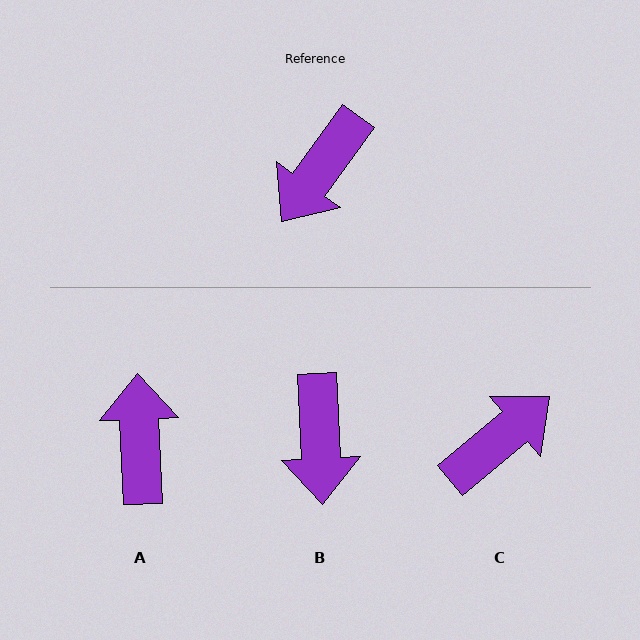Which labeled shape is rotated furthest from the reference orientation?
C, about 166 degrees away.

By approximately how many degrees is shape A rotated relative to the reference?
Approximately 141 degrees clockwise.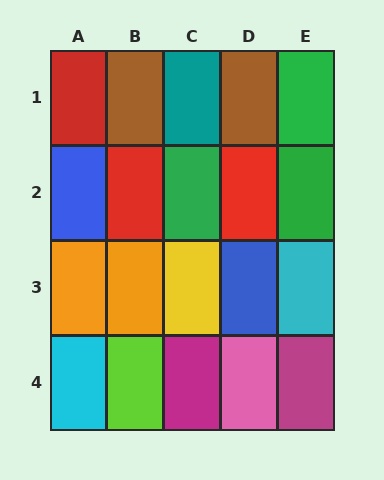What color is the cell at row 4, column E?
Magenta.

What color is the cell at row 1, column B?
Brown.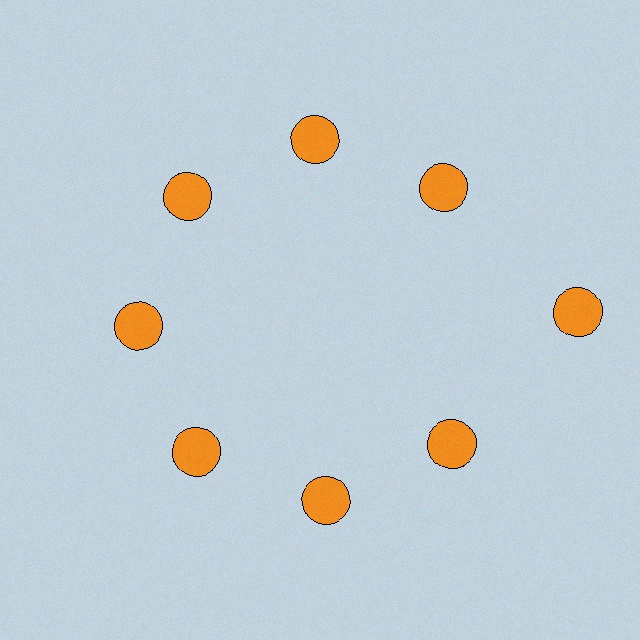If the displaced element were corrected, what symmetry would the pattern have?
It would have 8-fold rotational symmetry — the pattern would map onto itself every 45 degrees.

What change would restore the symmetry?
The symmetry would be restored by moving it inward, back onto the ring so that all 8 circles sit at equal angles and equal distance from the center.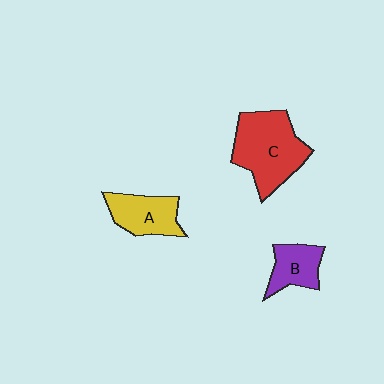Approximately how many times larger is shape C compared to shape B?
Approximately 2.1 times.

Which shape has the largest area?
Shape C (red).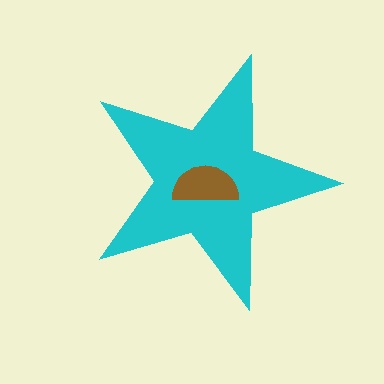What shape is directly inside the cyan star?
The brown semicircle.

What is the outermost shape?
The cyan star.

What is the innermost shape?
The brown semicircle.